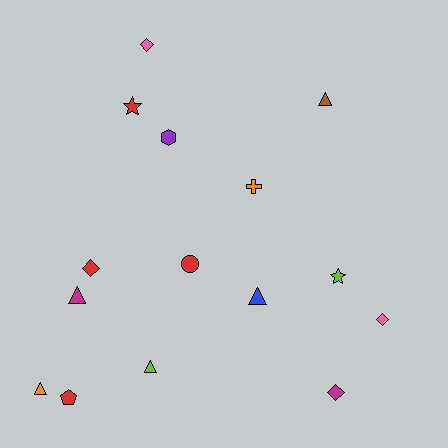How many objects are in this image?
There are 15 objects.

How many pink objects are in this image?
There are 2 pink objects.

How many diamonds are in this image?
There are 4 diamonds.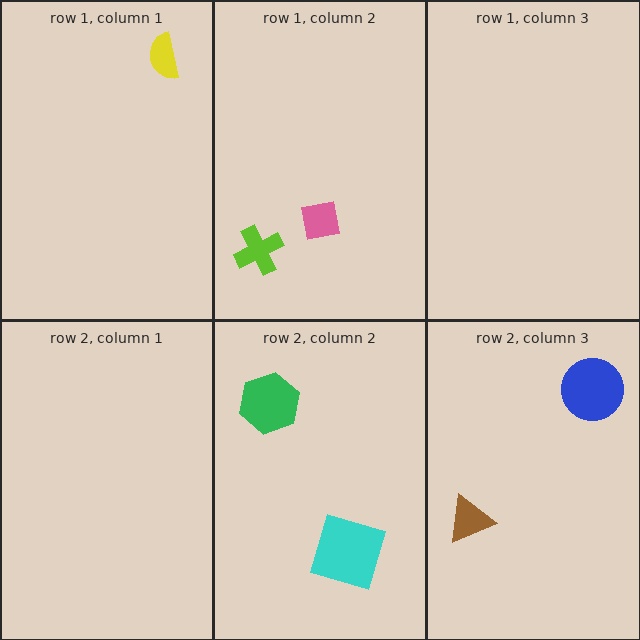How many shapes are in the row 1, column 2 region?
2.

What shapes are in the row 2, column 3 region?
The brown triangle, the blue circle.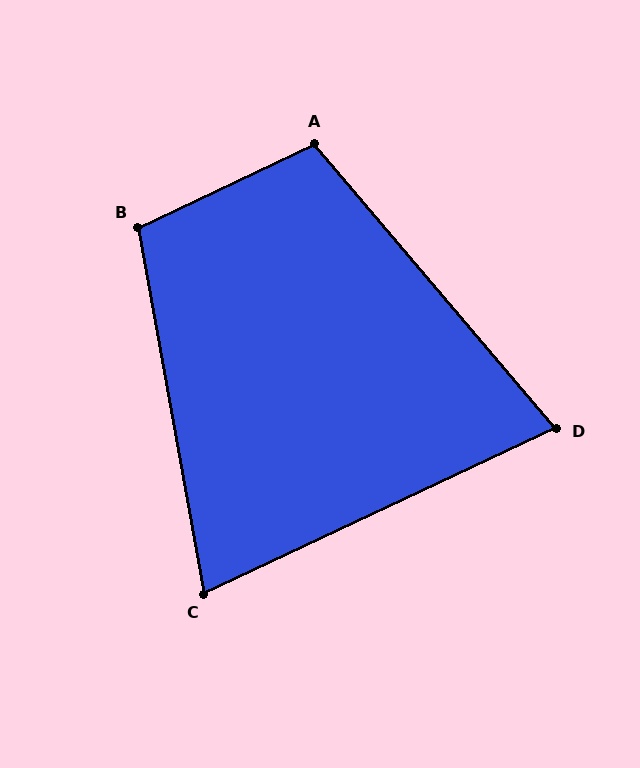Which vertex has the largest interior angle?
B, at approximately 105 degrees.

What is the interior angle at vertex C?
Approximately 75 degrees (acute).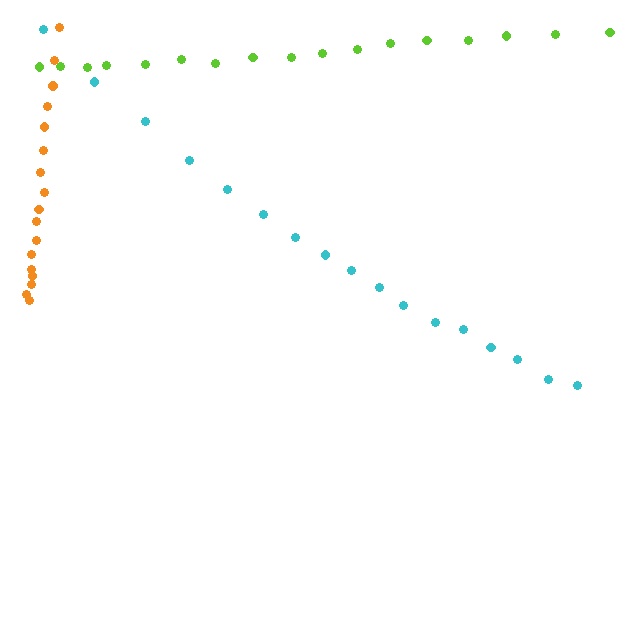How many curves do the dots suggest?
There are 3 distinct paths.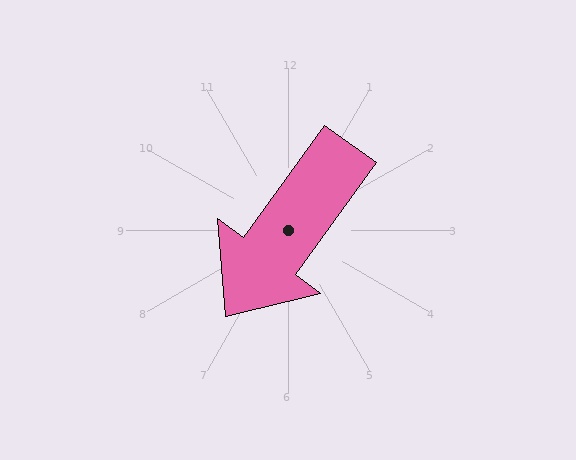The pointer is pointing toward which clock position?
Roughly 7 o'clock.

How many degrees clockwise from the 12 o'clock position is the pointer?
Approximately 216 degrees.